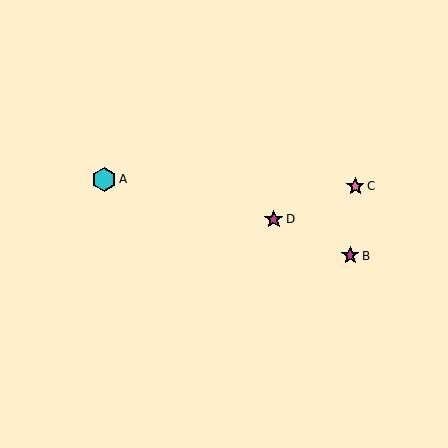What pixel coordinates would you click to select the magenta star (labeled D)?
Click at (274, 219) to select the magenta star D.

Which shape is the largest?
The cyan hexagon (labeled A) is the largest.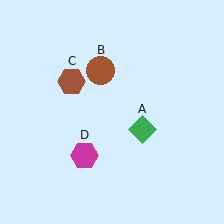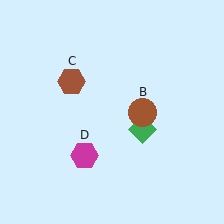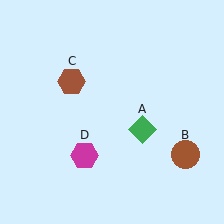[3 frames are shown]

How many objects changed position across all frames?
1 object changed position: brown circle (object B).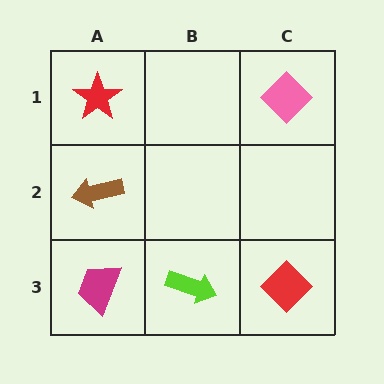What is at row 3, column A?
A magenta trapezoid.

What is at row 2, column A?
A brown arrow.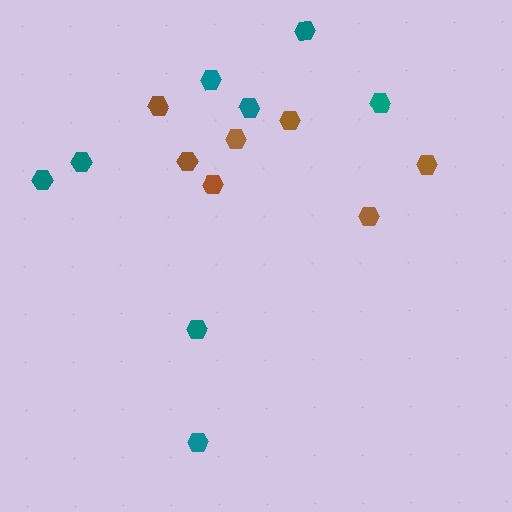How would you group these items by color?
There are 2 groups: one group of brown hexagons (7) and one group of teal hexagons (8).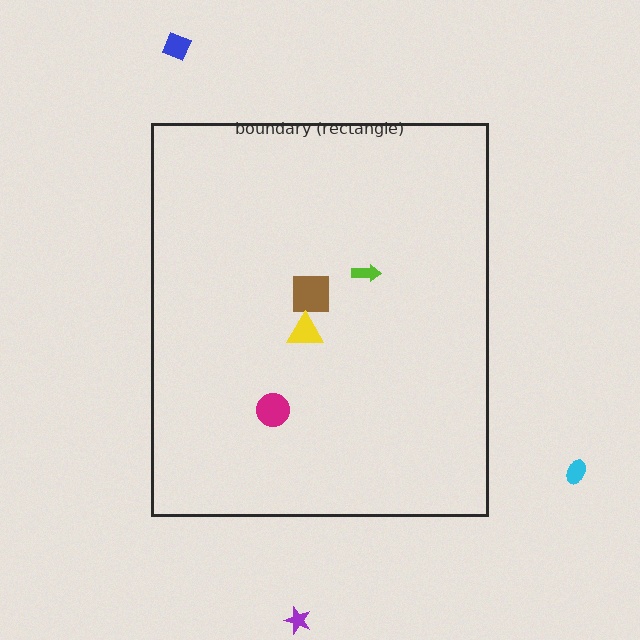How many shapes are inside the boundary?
4 inside, 3 outside.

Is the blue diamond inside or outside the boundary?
Outside.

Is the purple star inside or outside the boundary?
Outside.